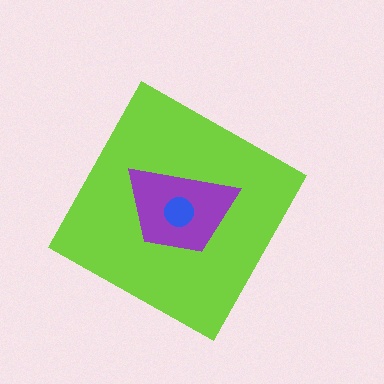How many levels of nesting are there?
3.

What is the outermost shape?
The lime diamond.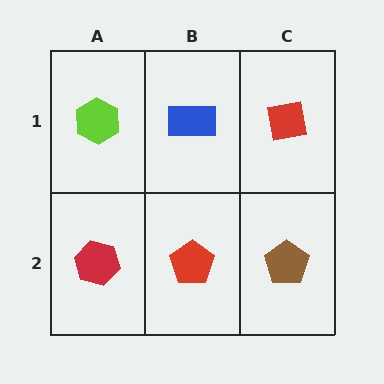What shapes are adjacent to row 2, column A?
A lime hexagon (row 1, column A), a red pentagon (row 2, column B).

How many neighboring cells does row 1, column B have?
3.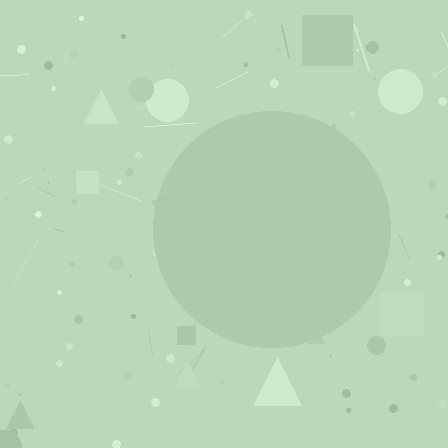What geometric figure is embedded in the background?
A circle is embedded in the background.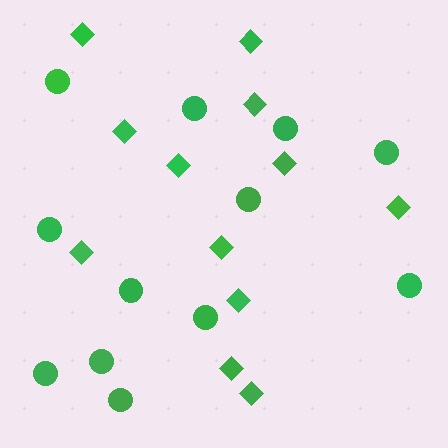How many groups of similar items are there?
There are 2 groups: one group of diamonds (12) and one group of circles (12).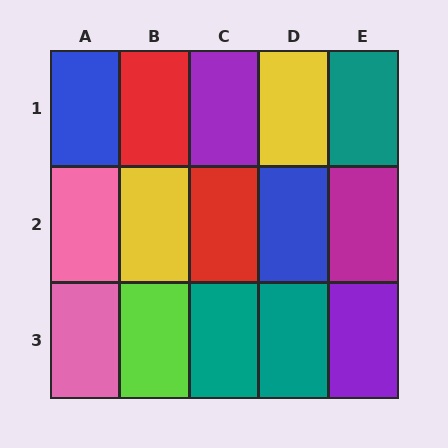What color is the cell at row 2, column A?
Pink.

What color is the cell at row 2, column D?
Blue.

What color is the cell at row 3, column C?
Teal.